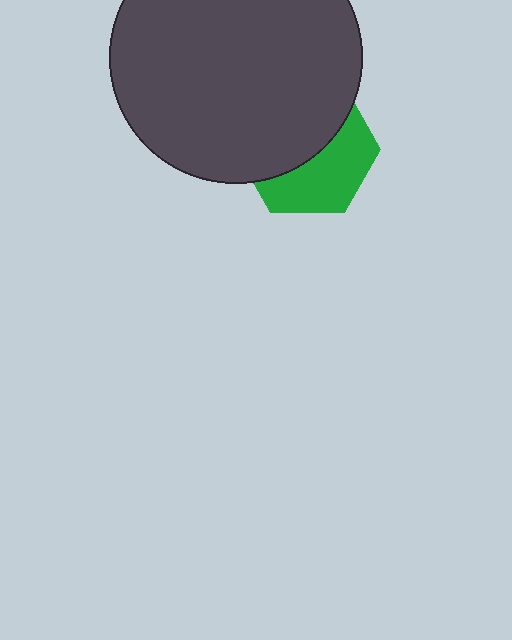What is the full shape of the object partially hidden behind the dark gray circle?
The partially hidden object is a green hexagon.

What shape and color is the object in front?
The object in front is a dark gray circle.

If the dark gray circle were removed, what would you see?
You would see the complete green hexagon.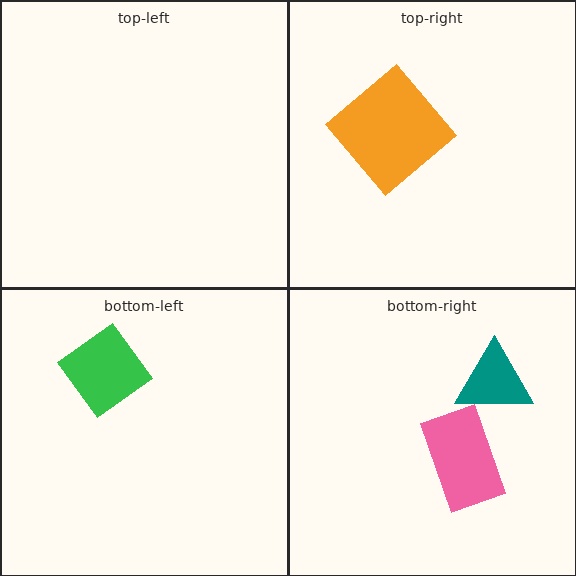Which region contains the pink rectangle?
The bottom-right region.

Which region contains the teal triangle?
The bottom-right region.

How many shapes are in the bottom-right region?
2.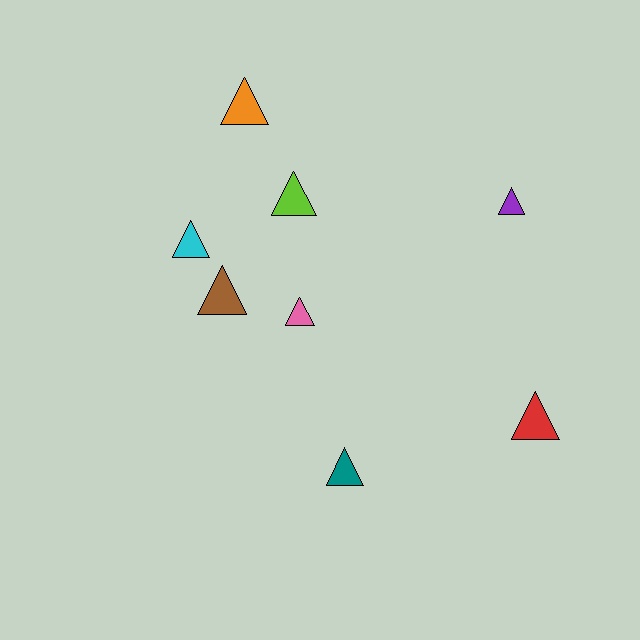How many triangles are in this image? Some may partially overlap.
There are 8 triangles.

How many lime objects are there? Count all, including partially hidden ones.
There is 1 lime object.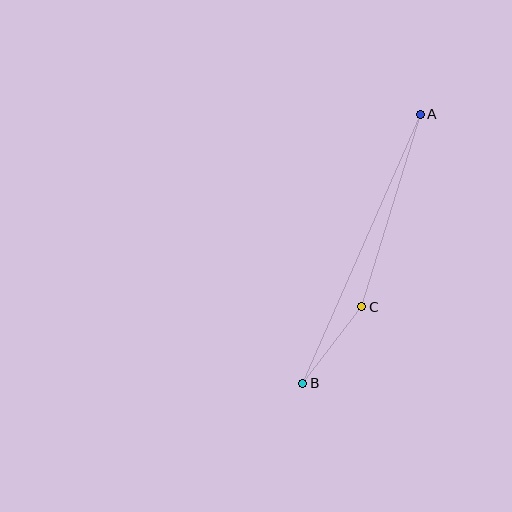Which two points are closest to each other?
Points B and C are closest to each other.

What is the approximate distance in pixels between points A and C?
The distance between A and C is approximately 201 pixels.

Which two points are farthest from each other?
Points A and B are farthest from each other.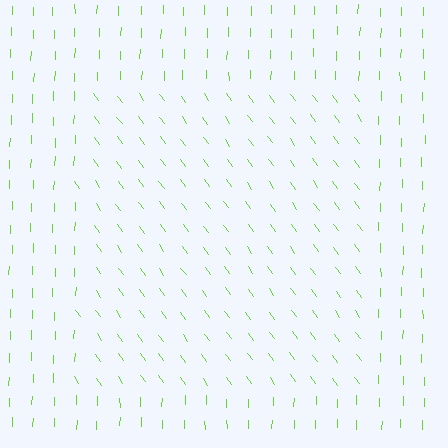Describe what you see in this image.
The image is filled with small lime line segments. A rectangle region in the image has lines oriented differently from the surrounding lines, creating a visible texture boundary.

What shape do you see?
I see a rectangle.